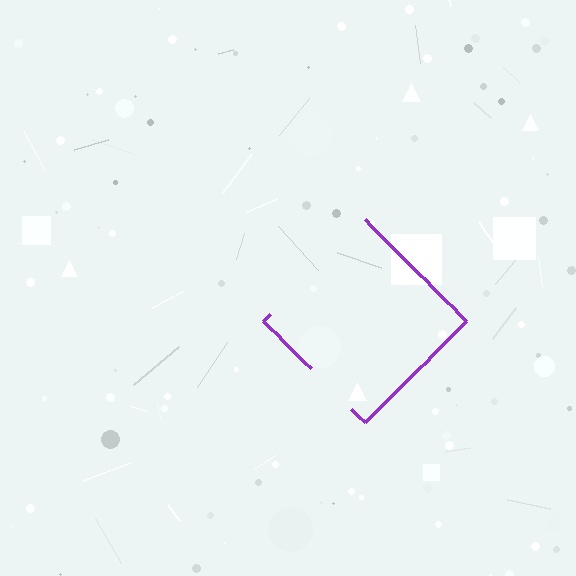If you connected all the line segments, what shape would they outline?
They would outline a diamond.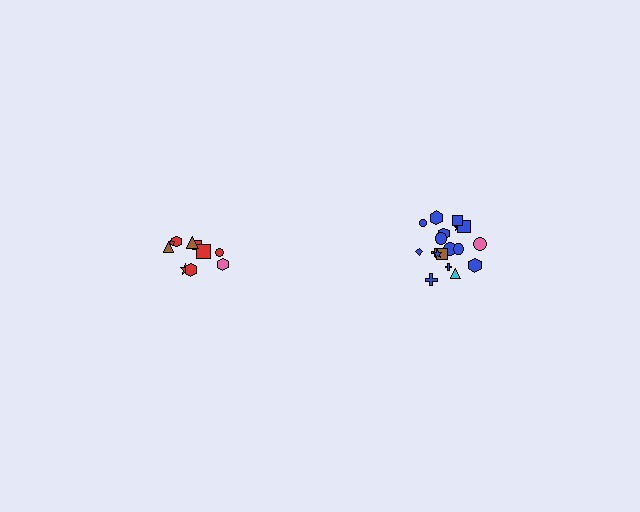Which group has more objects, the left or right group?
The right group.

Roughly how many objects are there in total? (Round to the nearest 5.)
Roughly 30 objects in total.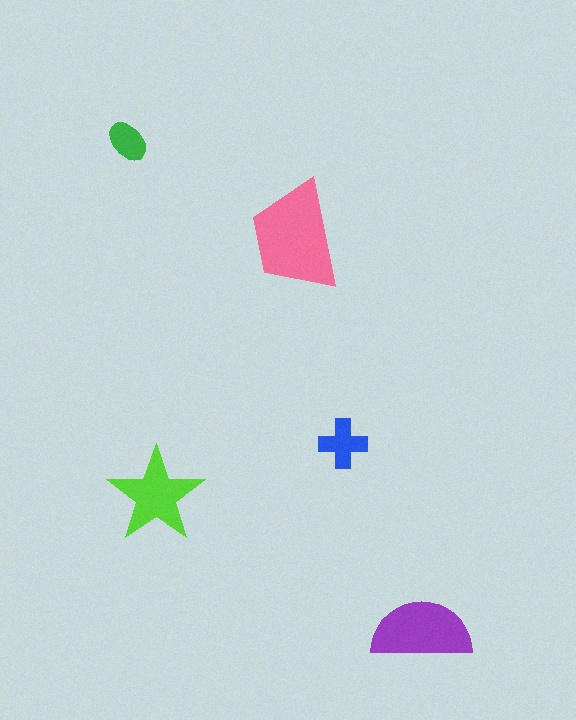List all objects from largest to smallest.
The pink trapezoid, the purple semicircle, the lime star, the blue cross, the green ellipse.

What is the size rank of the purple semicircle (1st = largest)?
2nd.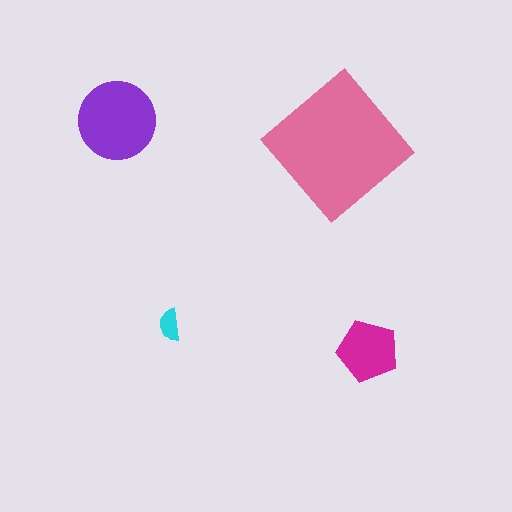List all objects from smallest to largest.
The cyan semicircle, the magenta pentagon, the purple circle, the pink diamond.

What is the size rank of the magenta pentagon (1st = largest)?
3rd.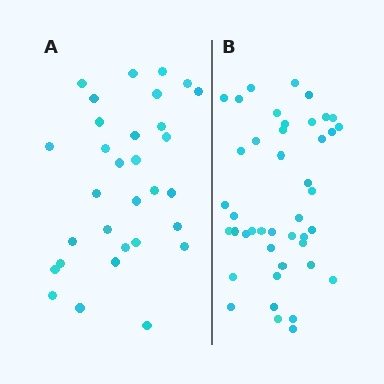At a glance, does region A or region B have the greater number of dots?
Region B (the right region) has more dots.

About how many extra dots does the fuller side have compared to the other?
Region B has roughly 12 or so more dots than region A.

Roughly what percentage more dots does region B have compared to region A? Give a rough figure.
About 40% more.